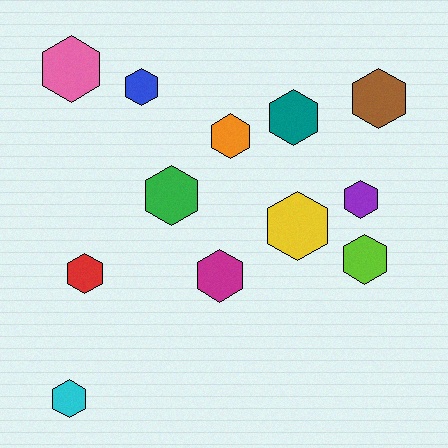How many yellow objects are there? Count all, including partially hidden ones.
There is 1 yellow object.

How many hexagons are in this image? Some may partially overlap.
There are 12 hexagons.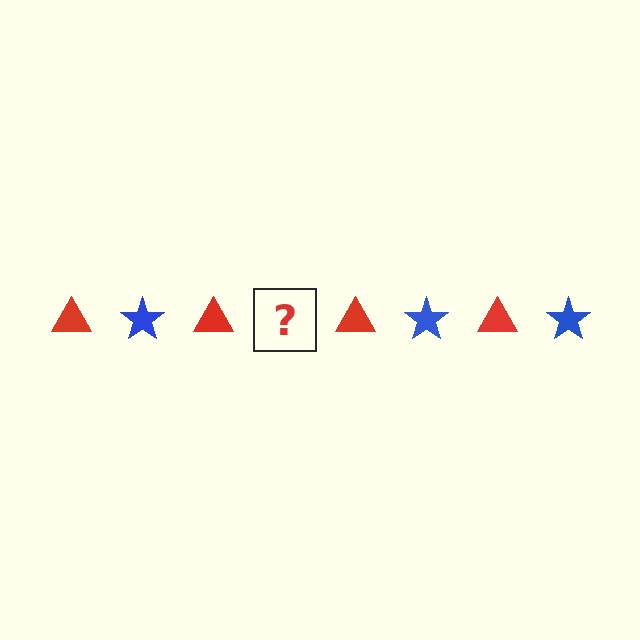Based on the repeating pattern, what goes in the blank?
The blank should be a blue star.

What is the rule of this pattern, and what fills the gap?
The rule is that the pattern alternates between red triangle and blue star. The gap should be filled with a blue star.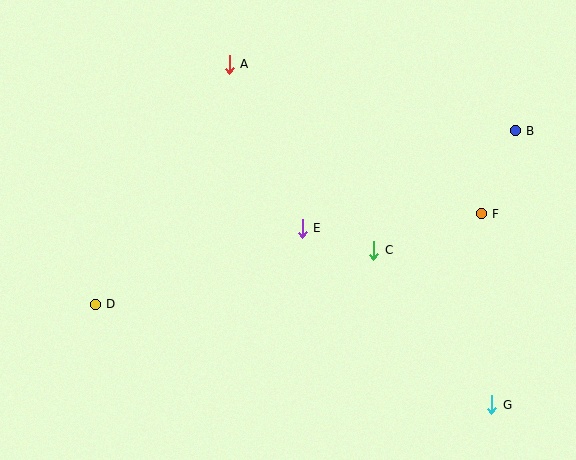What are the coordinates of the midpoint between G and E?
The midpoint between G and E is at (397, 317).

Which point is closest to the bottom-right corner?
Point G is closest to the bottom-right corner.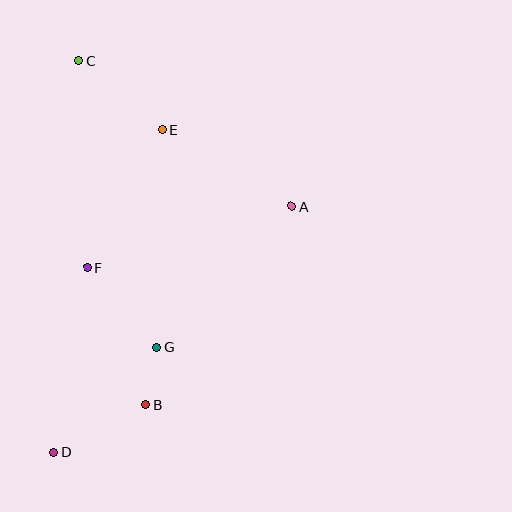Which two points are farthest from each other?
Points C and D are farthest from each other.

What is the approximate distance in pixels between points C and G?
The distance between C and G is approximately 296 pixels.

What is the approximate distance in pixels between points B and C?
The distance between B and C is approximately 350 pixels.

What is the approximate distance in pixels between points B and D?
The distance between B and D is approximately 103 pixels.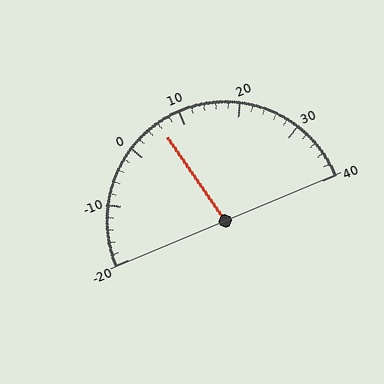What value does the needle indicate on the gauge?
The needle indicates approximately 6.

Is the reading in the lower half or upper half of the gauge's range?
The reading is in the lower half of the range (-20 to 40).